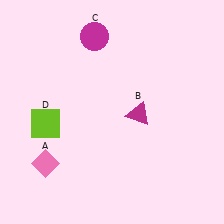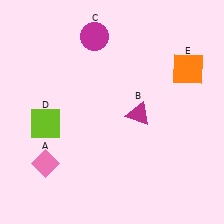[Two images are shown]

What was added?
An orange square (E) was added in Image 2.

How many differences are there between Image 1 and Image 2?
There is 1 difference between the two images.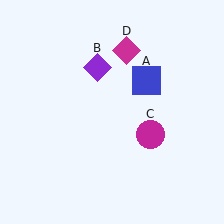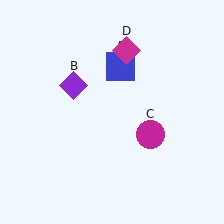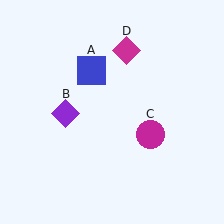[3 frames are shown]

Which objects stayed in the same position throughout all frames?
Magenta circle (object C) and magenta diamond (object D) remained stationary.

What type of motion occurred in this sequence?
The blue square (object A), purple diamond (object B) rotated counterclockwise around the center of the scene.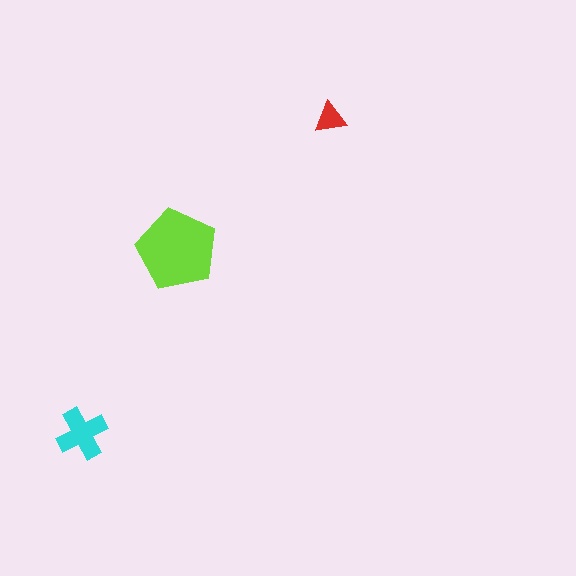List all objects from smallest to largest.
The red triangle, the cyan cross, the lime pentagon.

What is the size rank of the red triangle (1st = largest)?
3rd.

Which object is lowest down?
The cyan cross is bottommost.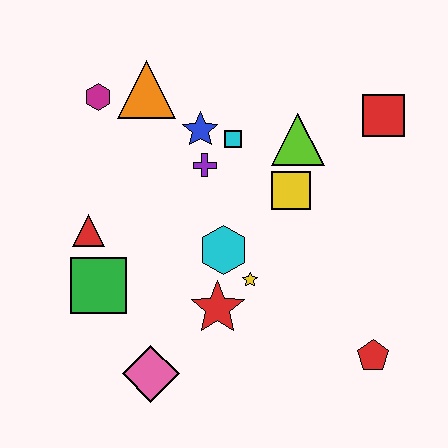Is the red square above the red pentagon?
Yes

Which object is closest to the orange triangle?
The magenta hexagon is closest to the orange triangle.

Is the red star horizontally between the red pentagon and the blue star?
Yes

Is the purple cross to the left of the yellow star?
Yes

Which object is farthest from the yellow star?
The magenta hexagon is farthest from the yellow star.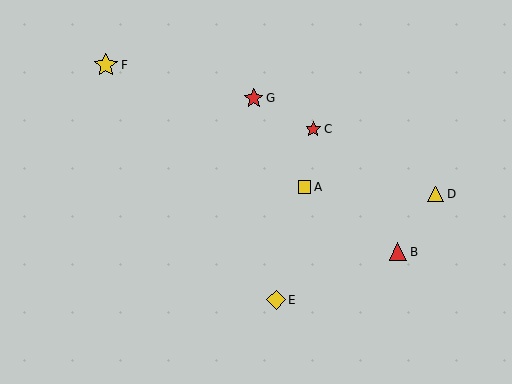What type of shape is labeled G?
Shape G is a red star.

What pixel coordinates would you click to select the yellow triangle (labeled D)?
Click at (436, 194) to select the yellow triangle D.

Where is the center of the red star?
The center of the red star is at (254, 98).